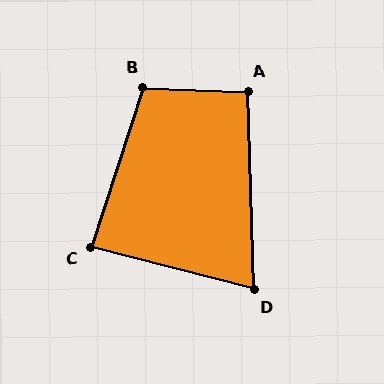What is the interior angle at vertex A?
Approximately 94 degrees (approximately right).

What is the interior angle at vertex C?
Approximately 86 degrees (approximately right).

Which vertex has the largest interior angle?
B, at approximately 106 degrees.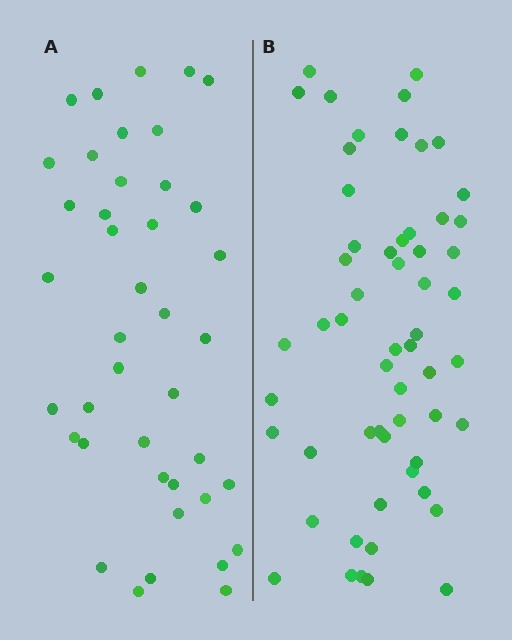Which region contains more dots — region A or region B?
Region B (the right region) has more dots.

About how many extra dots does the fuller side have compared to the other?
Region B has approximately 15 more dots than region A.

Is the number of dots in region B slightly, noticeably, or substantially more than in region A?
Region B has noticeably more, but not dramatically so. The ratio is roughly 1.4 to 1.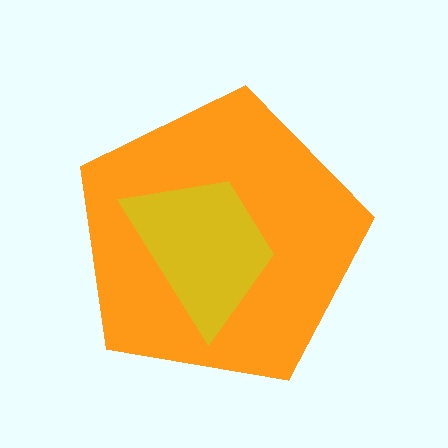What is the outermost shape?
The orange pentagon.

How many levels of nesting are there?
2.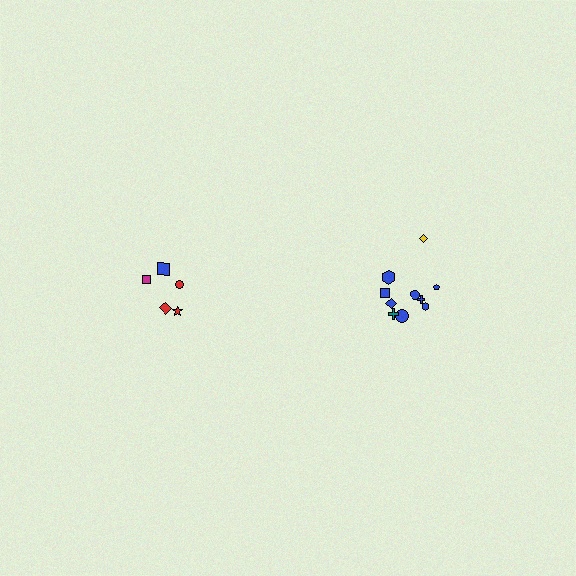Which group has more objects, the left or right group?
The right group.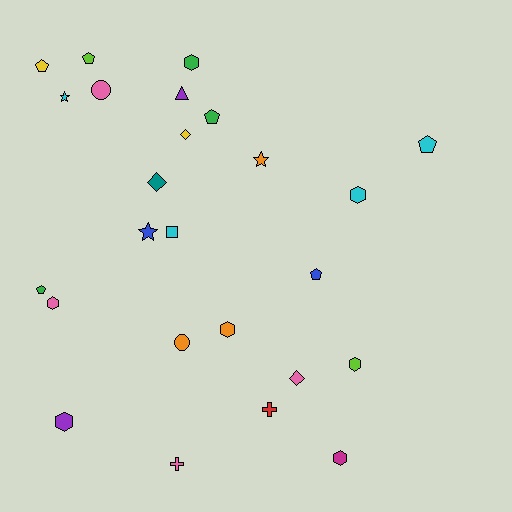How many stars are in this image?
There are 3 stars.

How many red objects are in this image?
There is 1 red object.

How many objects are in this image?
There are 25 objects.